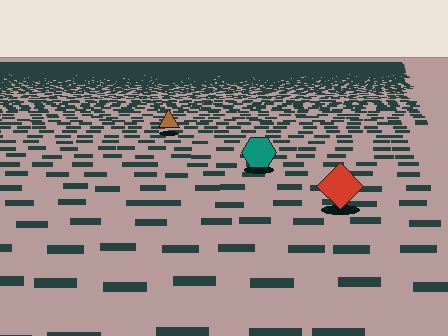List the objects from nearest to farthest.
From nearest to farthest: the red diamond, the teal hexagon, the brown triangle.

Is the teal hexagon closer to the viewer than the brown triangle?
Yes. The teal hexagon is closer — you can tell from the texture gradient: the ground texture is coarser near it.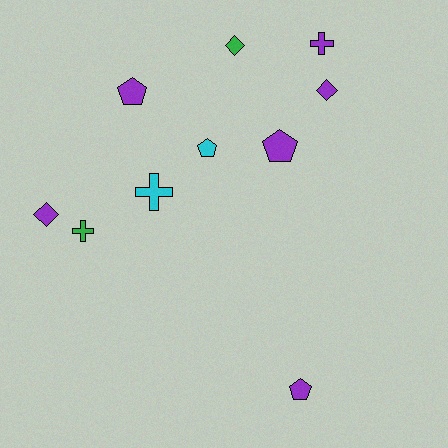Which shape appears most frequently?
Pentagon, with 4 objects.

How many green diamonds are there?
There is 1 green diamond.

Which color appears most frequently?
Purple, with 6 objects.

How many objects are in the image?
There are 10 objects.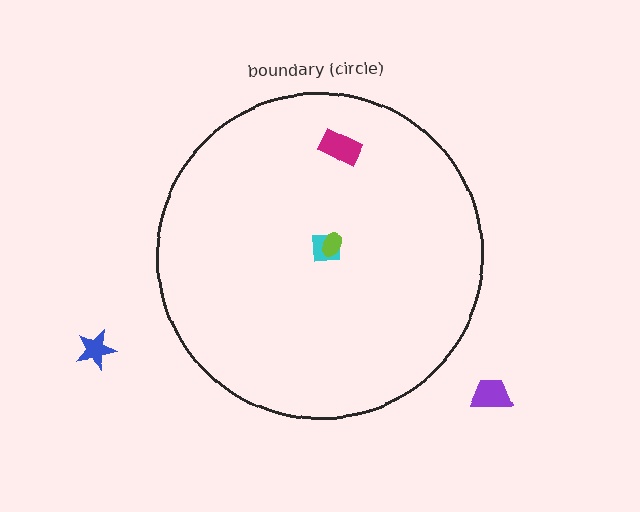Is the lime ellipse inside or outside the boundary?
Inside.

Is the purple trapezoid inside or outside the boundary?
Outside.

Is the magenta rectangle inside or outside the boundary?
Inside.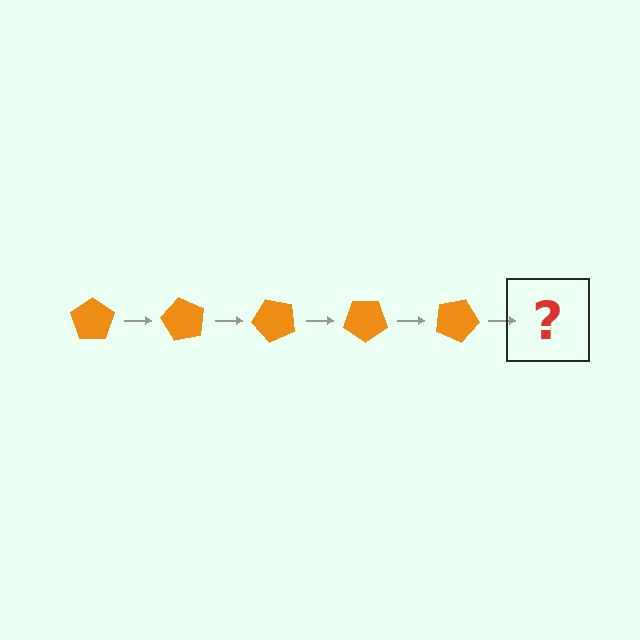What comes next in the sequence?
The next element should be an orange pentagon rotated 300 degrees.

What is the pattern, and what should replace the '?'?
The pattern is that the pentagon rotates 60 degrees each step. The '?' should be an orange pentagon rotated 300 degrees.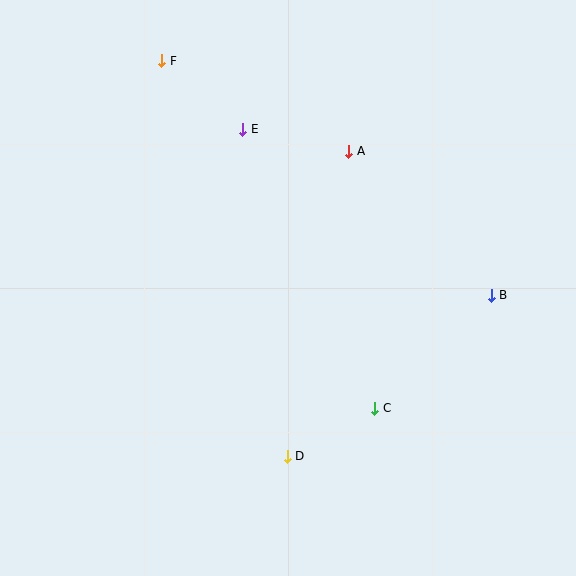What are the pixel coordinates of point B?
Point B is at (491, 295).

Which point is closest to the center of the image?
Point C at (374, 408) is closest to the center.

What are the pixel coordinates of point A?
Point A is at (349, 151).